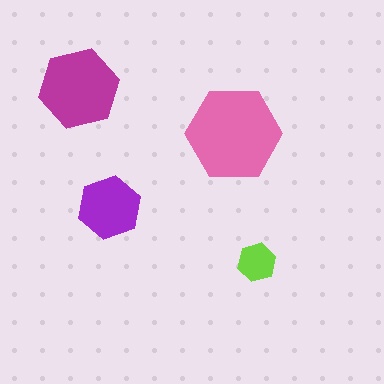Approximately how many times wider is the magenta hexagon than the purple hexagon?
About 1.5 times wider.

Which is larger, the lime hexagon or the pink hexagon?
The pink one.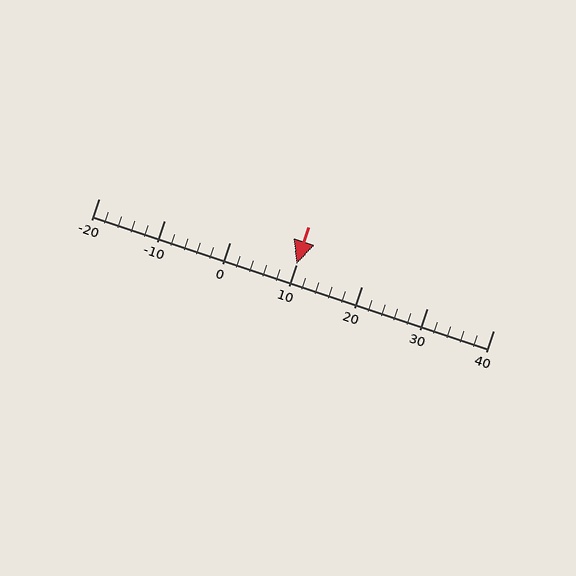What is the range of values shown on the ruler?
The ruler shows values from -20 to 40.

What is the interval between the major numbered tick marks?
The major tick marks are spaced 10 units apart.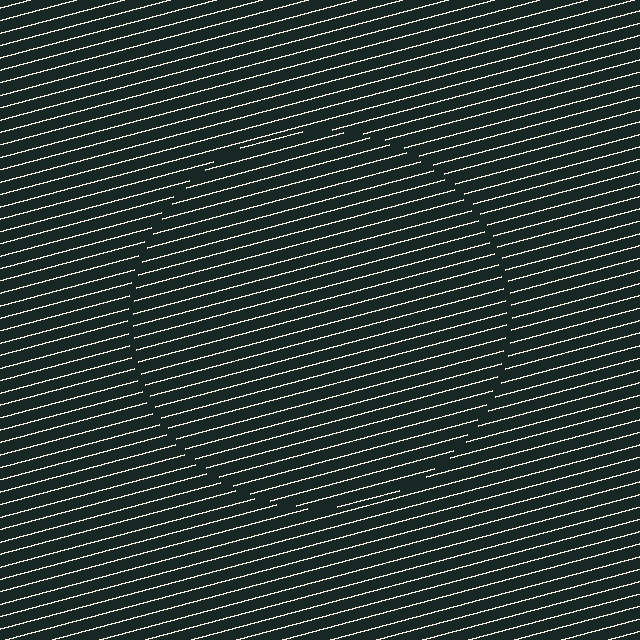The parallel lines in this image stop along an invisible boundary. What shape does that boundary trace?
An illusory circle. The interior of the shape contains the same grating, shifted by half a period — the contour is defined by the phase discontinuity where line-ends from the inner and outer gratings abut.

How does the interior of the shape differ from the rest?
The interior of the shape contains the same grating, shifted by half a period — the contour is defined by the phase discontinuity where line-ends from the inner and outer gratings abut.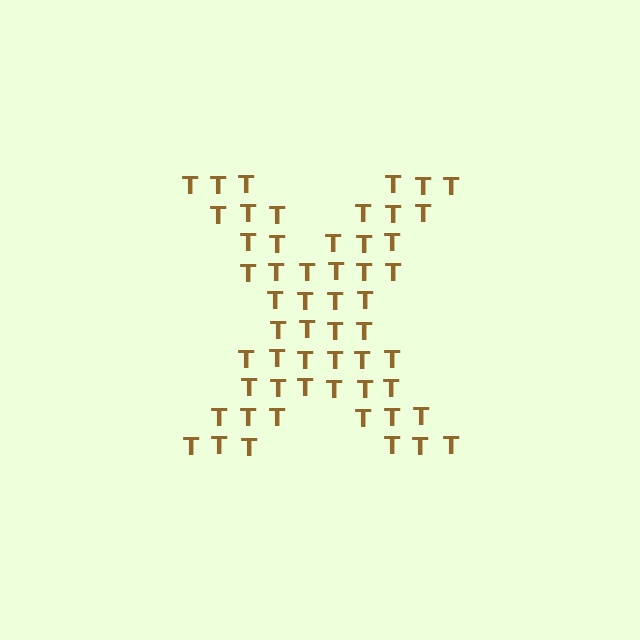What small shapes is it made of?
It is made of small letter T's.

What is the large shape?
The large shape is the letter X.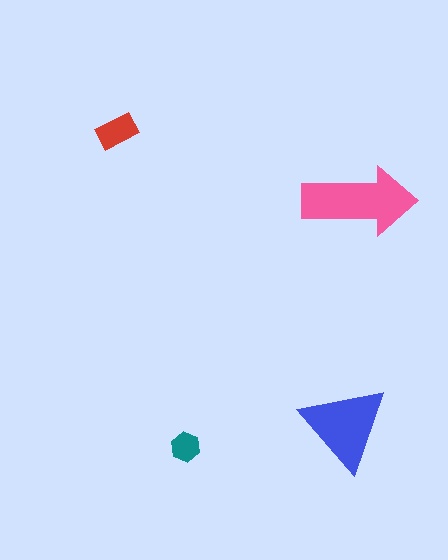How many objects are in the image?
There are 4 objects in the image.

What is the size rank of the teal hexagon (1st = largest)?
4th.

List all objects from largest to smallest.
The pink arrow, the blue triangle, the red rectangle, the teal hexagon.